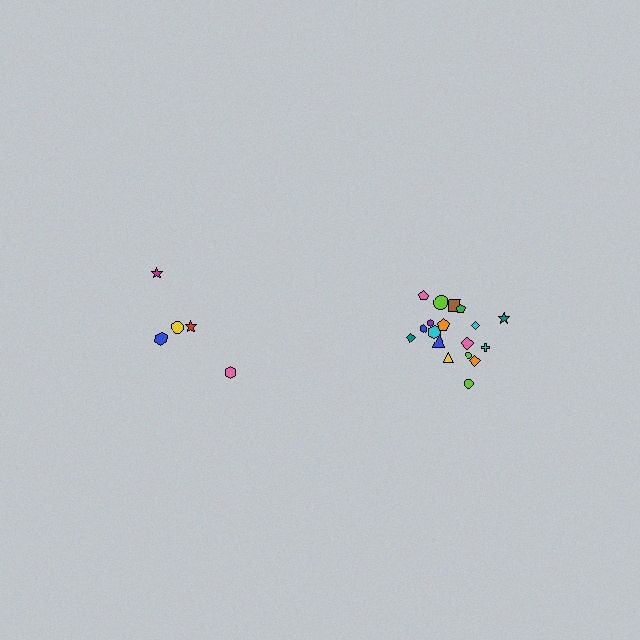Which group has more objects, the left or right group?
The right group.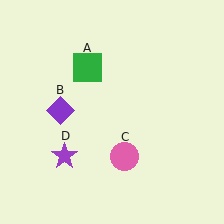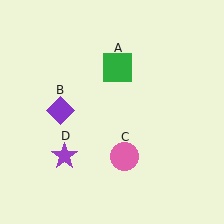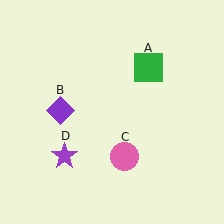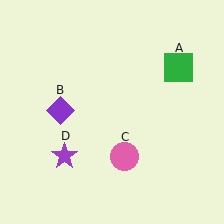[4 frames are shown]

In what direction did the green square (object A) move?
The green square (object A) moved right.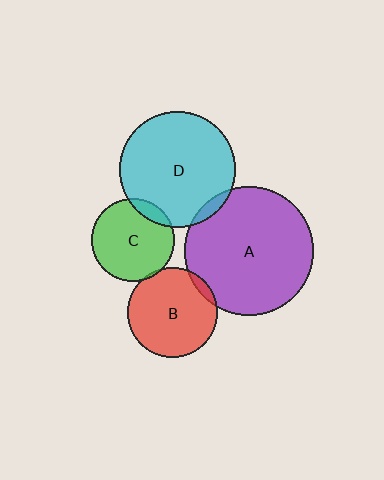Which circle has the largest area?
Circle A (purple).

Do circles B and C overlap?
Yes.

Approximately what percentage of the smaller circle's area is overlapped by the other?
Approximately 5%.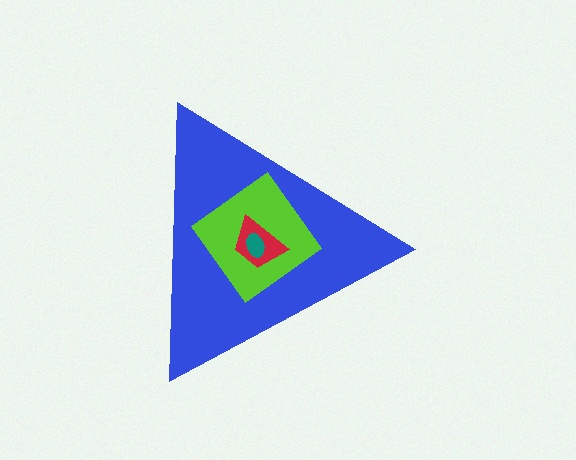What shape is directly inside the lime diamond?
The red trapezoid.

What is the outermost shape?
The blue triangle.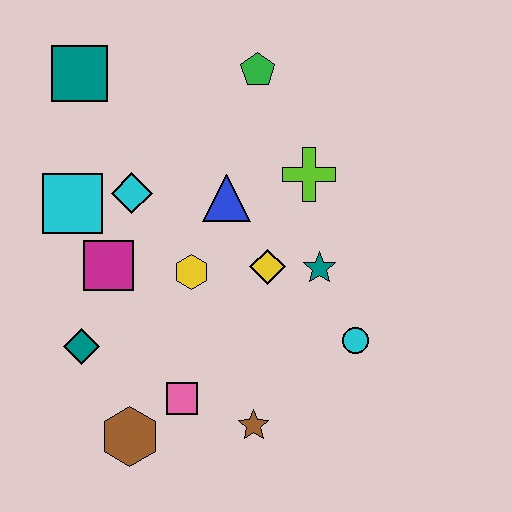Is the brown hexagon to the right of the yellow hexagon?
No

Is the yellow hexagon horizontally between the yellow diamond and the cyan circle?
No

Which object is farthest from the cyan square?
The cyan circle is farthest from the cyan square.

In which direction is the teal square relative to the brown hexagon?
The teal square is above the brown hexagon.